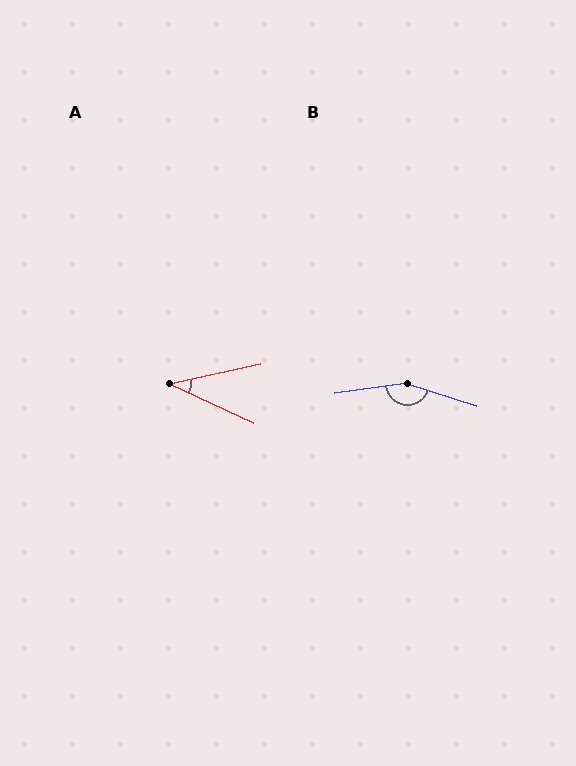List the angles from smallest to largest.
A (37°), B (154°).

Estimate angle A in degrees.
Approximately 37 degrees.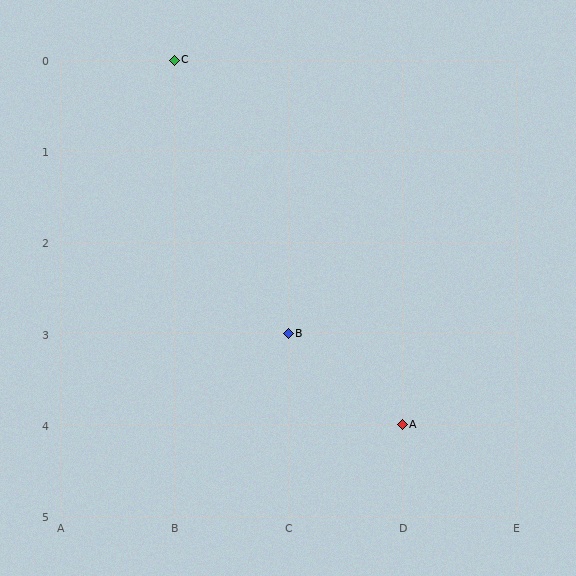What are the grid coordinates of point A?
Point A is at grid coordinates (D, 4).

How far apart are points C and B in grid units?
Points C and B are 1 column and 3 rows apart (about 3.2 grid units diagonally).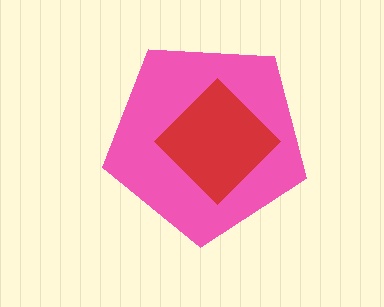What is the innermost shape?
The red diamond.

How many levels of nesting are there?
2.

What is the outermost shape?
The pink pentagon.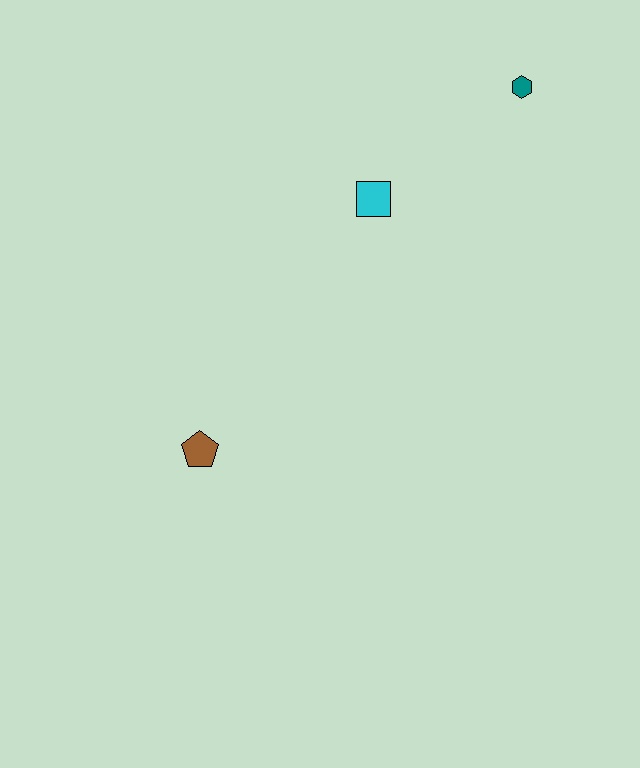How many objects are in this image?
There are 3 objects.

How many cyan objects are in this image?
There is 1 cyan object.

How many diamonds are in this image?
There are no diamonds.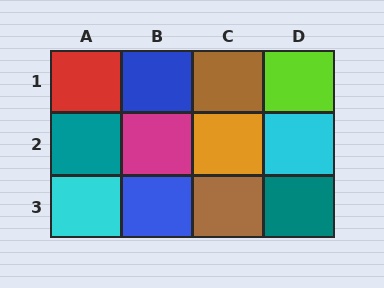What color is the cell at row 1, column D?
Lime.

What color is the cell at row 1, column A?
Red.